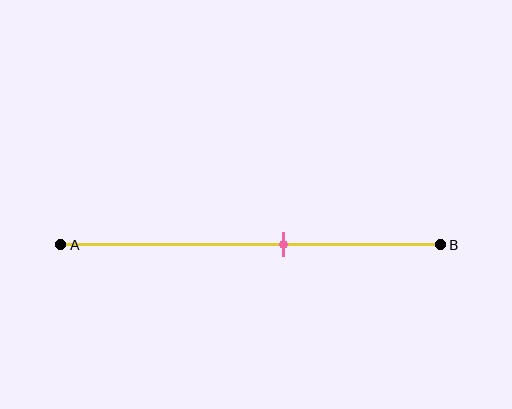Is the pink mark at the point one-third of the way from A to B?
No, the mark is at about 60% from A, not at the 33% one-third point.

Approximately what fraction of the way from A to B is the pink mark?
The pink mark is approximately 60% of the way from A to B.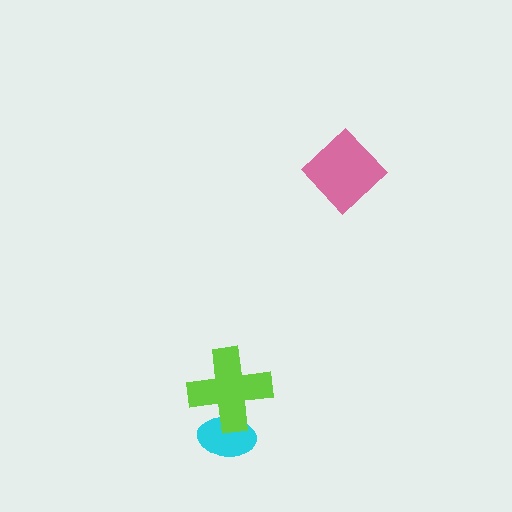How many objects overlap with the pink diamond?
0 objects overlap with the pink diamond.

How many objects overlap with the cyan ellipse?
1 object overlaps with the cyan ellipse.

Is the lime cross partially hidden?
No, no other shape covers it.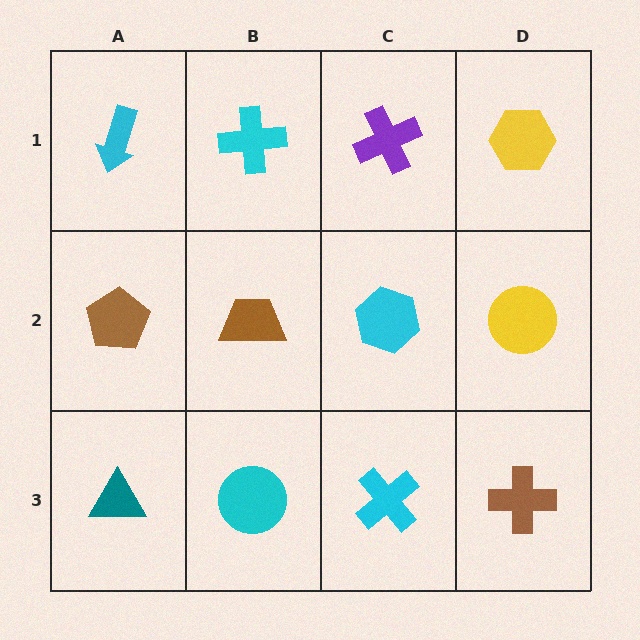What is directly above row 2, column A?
A cyan arrow.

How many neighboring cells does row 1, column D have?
2.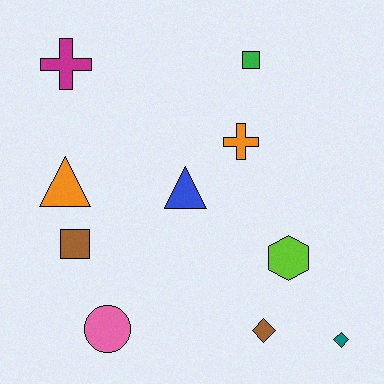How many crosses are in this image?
There are 2 crosses.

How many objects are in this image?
There are 10 objects.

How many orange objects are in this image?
There are 2 orange objects.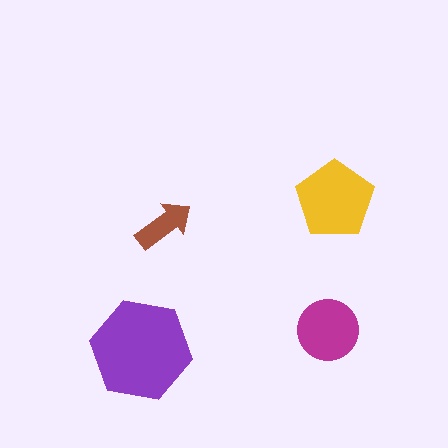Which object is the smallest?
The brown arrow.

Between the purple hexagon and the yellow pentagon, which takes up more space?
The purple hexagon.